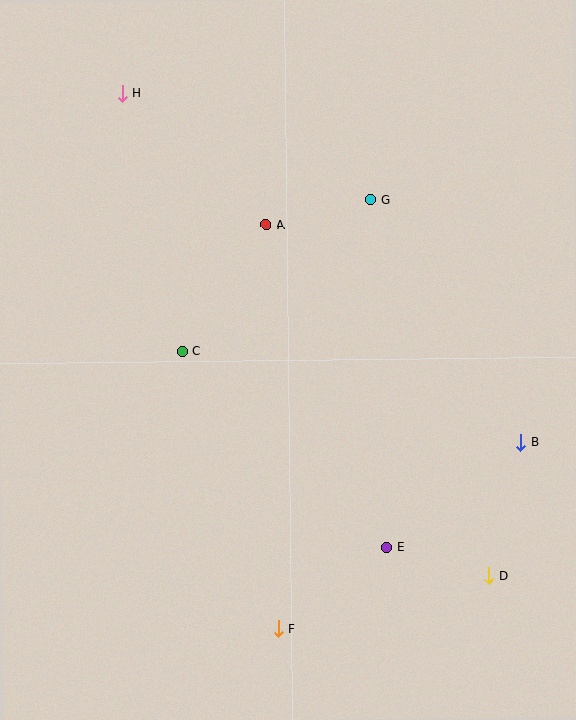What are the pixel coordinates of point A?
Point A is at (266, 225).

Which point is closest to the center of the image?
Point C at (182, 351) is closest to the center.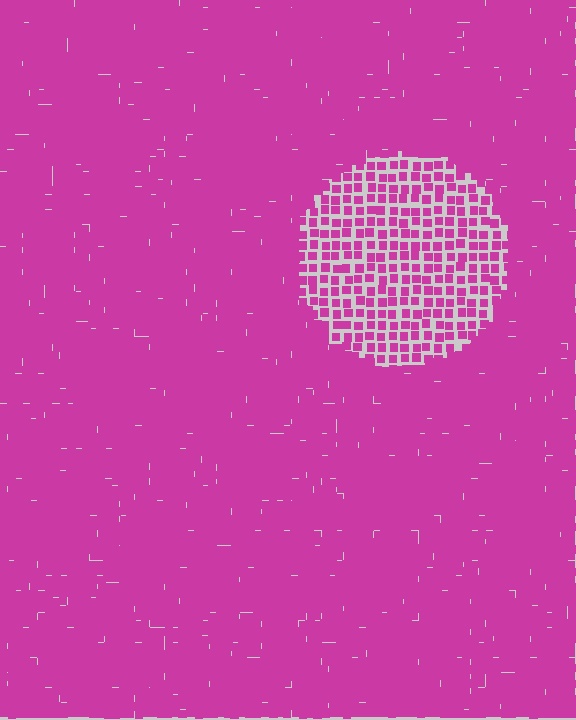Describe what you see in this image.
The image contains small magenta elements arranged at two different densities. A circle-shaped region is visible where the elements are less densely packed than the surrounding area.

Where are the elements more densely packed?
The elements are more densely packed outside the circle boundary.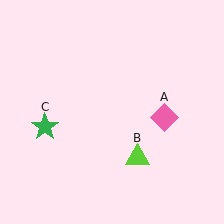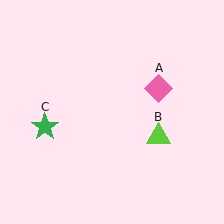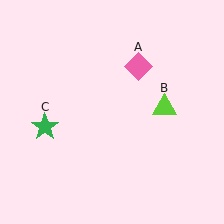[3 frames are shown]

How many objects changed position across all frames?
2 objects changed position: pink diamond (object A), lime triangle (object B).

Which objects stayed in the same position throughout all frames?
Green star (object C) remained stationary.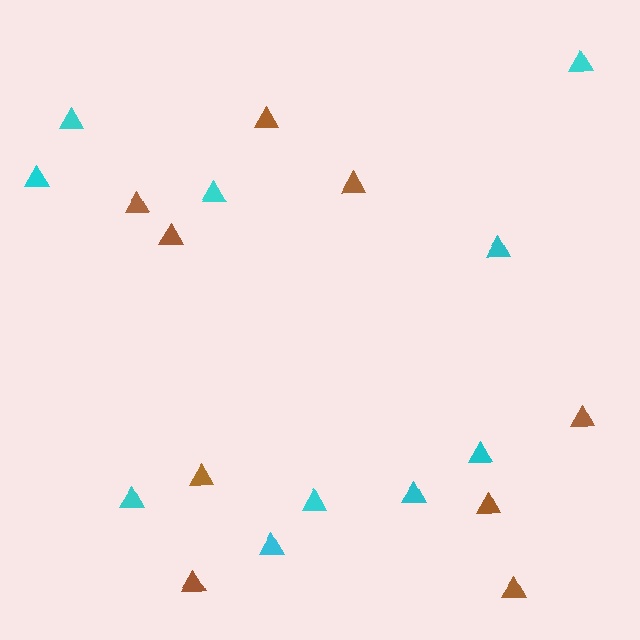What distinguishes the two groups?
There are 2 groups: one group of brown triangles (9) and one group of cyan triangles (10).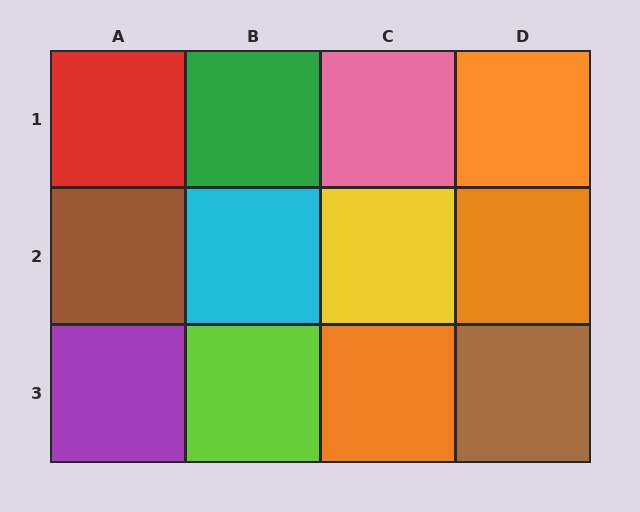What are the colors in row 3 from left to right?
Purple, lime, orange, brown.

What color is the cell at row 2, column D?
Orange.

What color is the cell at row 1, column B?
Green.